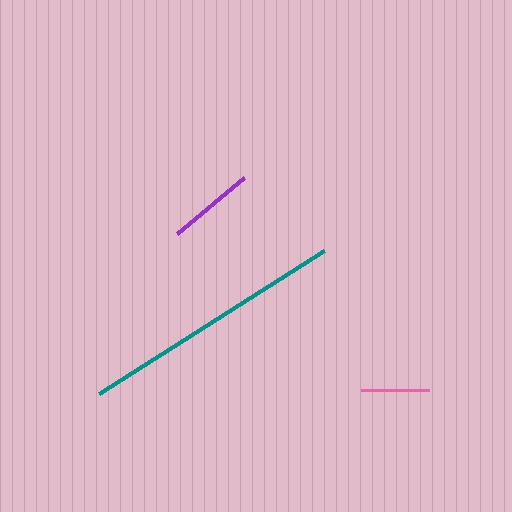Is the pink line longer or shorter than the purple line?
The purple line is longer than the pink line.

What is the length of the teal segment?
The teal segment is approximately 267 pixels long.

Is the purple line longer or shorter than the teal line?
The teal line is longer than the purple line.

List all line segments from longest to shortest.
From longest to shortest: teal, purple, pink.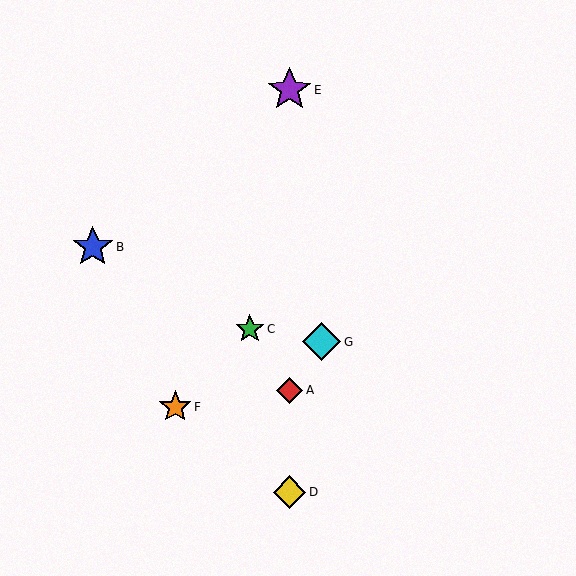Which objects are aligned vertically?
Objects A, D, E are aligned vertically.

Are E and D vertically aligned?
Yes, both are at x≈290.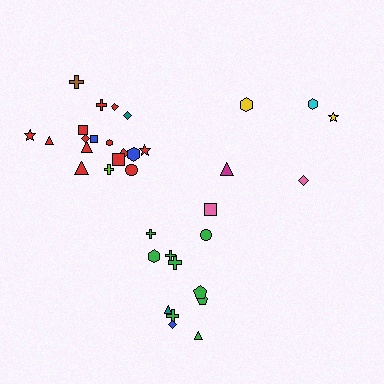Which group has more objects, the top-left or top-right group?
The top-left group.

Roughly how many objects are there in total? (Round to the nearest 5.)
Roughly 35 objects in total.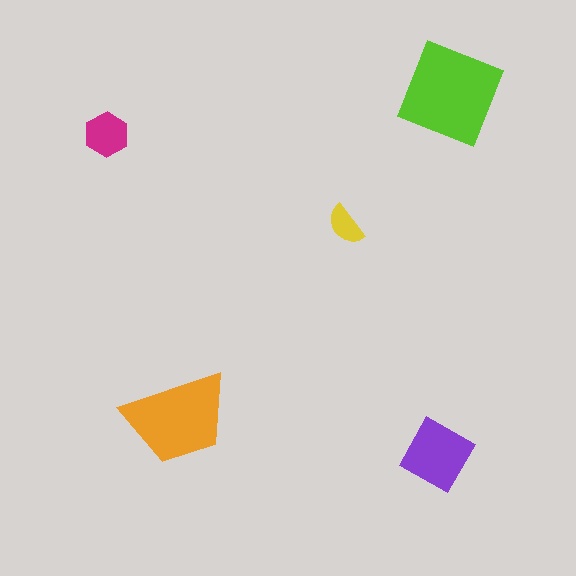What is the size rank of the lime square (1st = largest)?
1st.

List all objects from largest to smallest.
The lime square, the orange trapezoid, the purple diamond, the magenta hexagon, the yellow semicircle.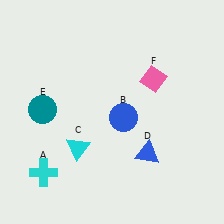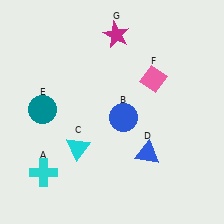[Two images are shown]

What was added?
A magenta star (G) was added in Image 2.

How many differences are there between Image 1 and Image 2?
There is 1 difference between the two images.